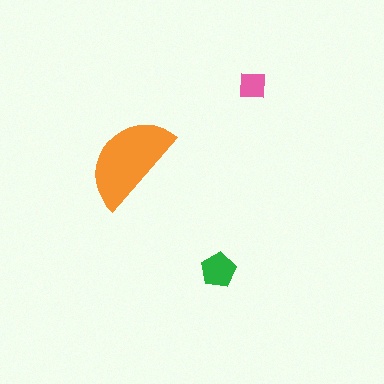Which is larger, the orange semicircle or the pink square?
The orange semicircle.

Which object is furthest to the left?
The orange semicircle is leftmost.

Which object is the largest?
The orange semicircle.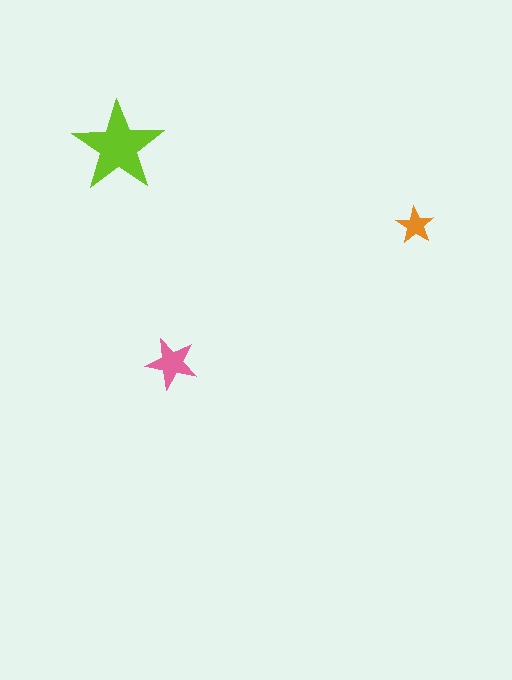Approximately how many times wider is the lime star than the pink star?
About 2 times wider.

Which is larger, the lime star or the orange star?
The lime one.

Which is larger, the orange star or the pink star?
The pink one.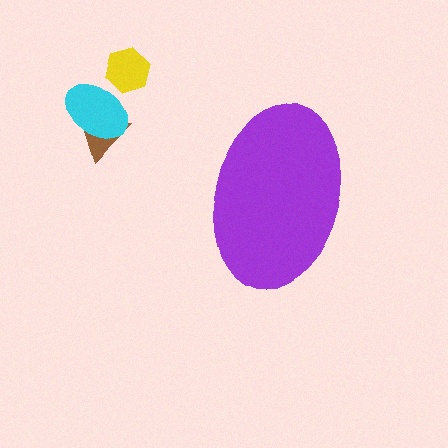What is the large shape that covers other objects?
A purple ellipse.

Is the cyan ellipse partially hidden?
No, the cyan ellipse is fully visible.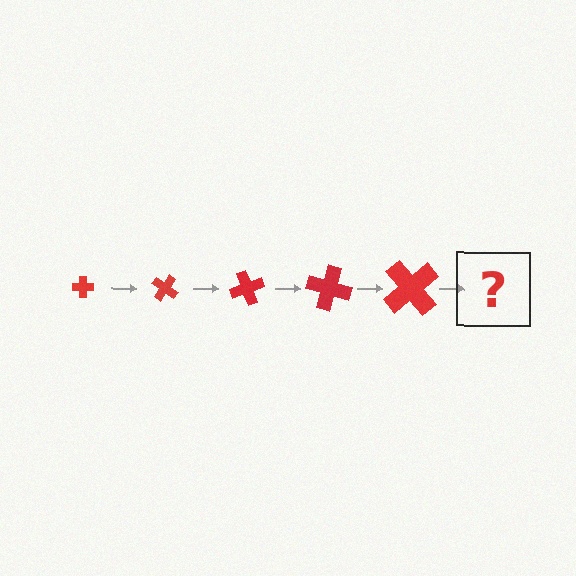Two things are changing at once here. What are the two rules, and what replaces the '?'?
The two rules are that the cross grows larger each step and it rotates 35 degrees each step. The '?' should be a cross, larger than the previous one and rotated 175 degrees from the start.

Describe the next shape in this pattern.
It should be a cross, larger than the previous one and rotated 175 degrees from the start.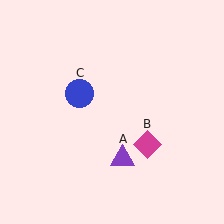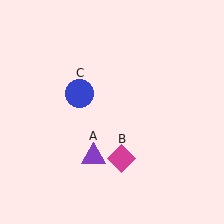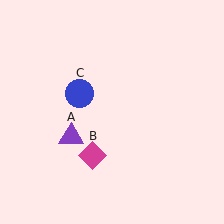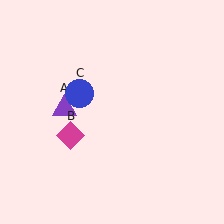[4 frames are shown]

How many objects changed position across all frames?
2 objects changed position: purple triangle (object A), magenta diamond (object B).